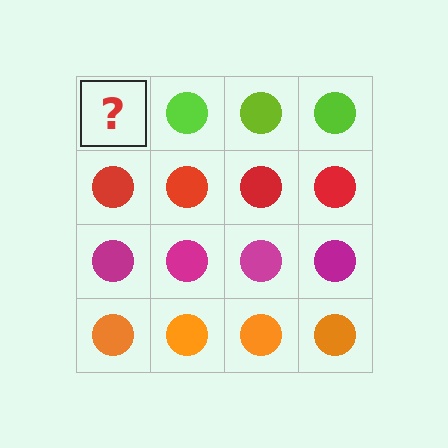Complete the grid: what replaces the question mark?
The question mark should be replaced with a lime circle.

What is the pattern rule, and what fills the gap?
The rule is that each row has a consistent color. The gap should be filled with a lime circle.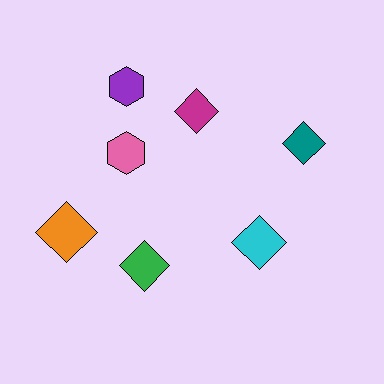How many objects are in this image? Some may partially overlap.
There are 7 objects.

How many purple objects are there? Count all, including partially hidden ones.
There is 1 purple object.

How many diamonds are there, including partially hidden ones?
There are 5 diamonds.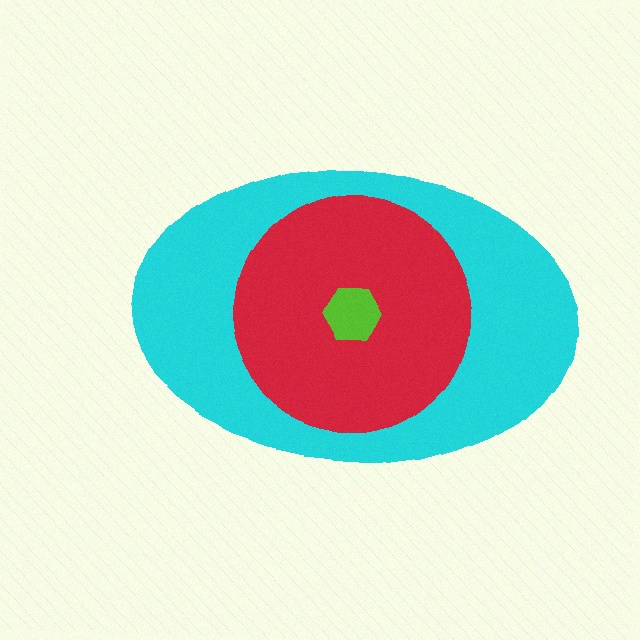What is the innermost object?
The lime hexagon.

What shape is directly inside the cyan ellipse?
The red circle.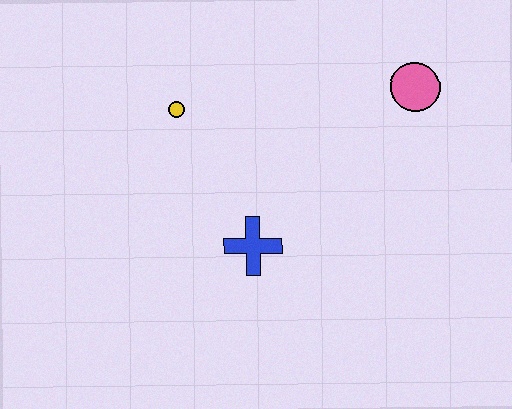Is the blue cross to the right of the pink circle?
No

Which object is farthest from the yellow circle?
The pink circle is farthest from the yellow circle.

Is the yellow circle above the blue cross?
Yes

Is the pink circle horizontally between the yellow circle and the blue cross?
No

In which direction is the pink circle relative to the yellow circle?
The pink circle is to the right of the yellow circle.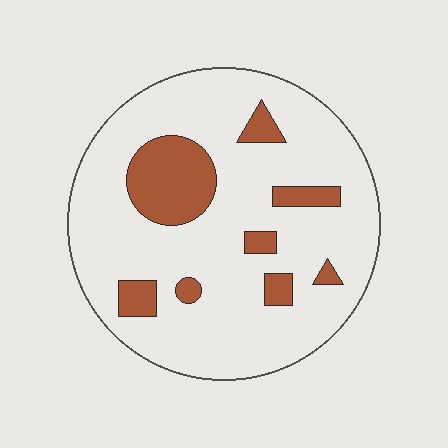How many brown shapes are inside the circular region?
8.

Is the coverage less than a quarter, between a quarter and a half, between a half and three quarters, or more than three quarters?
Less than a quarter.